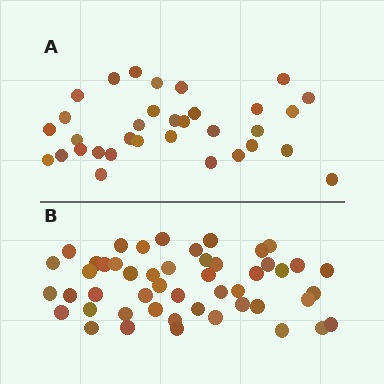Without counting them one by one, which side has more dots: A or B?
Region B (the bottom region) has more dots.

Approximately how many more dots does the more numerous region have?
Region B has approximately 15 more dots than region A.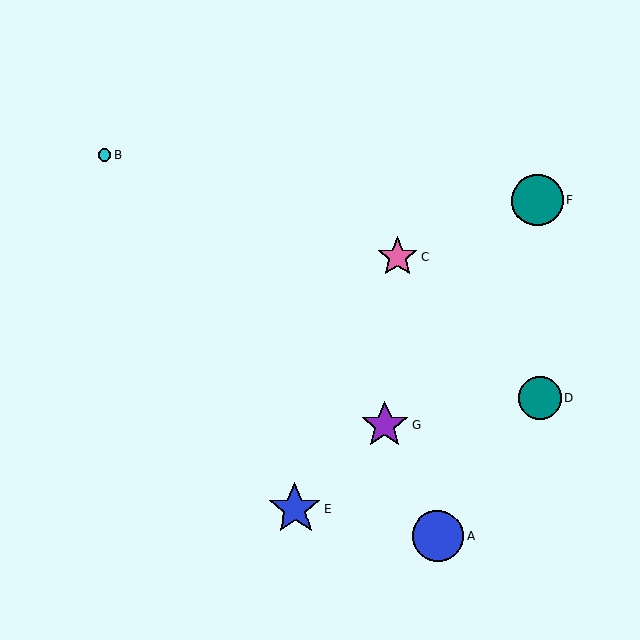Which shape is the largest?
The blue star (labeled E) is the largest.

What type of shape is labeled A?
Shape A is a blue circle.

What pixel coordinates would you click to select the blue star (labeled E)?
Click at (295, 509) to select the blue star E.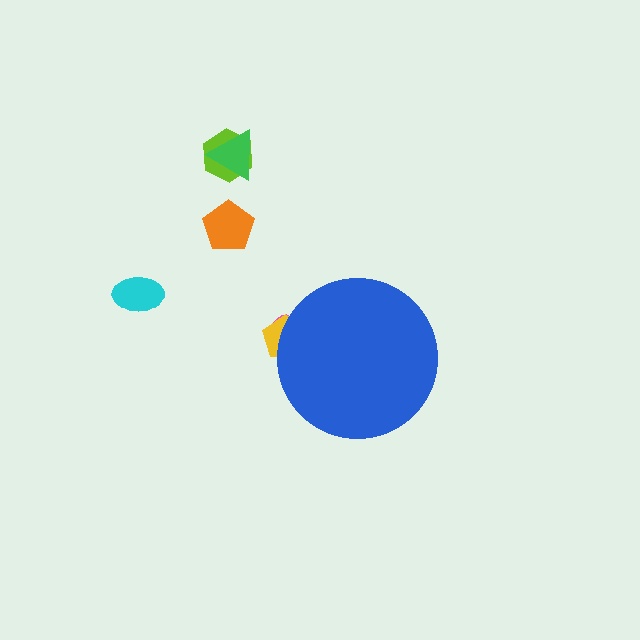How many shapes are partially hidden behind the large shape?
2 shapes are partially hidden.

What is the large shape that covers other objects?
A blue circle.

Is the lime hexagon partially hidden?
No, the lime hexagon is fully visible.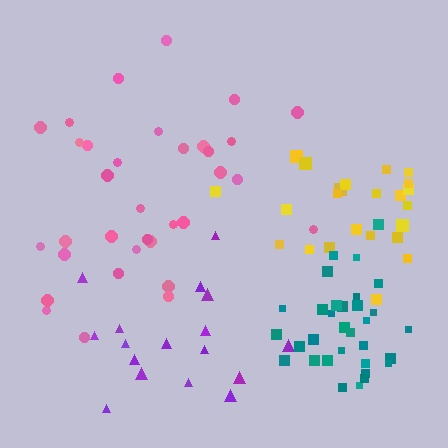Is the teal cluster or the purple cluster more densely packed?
Teal.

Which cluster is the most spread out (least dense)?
Purple.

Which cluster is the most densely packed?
Teal.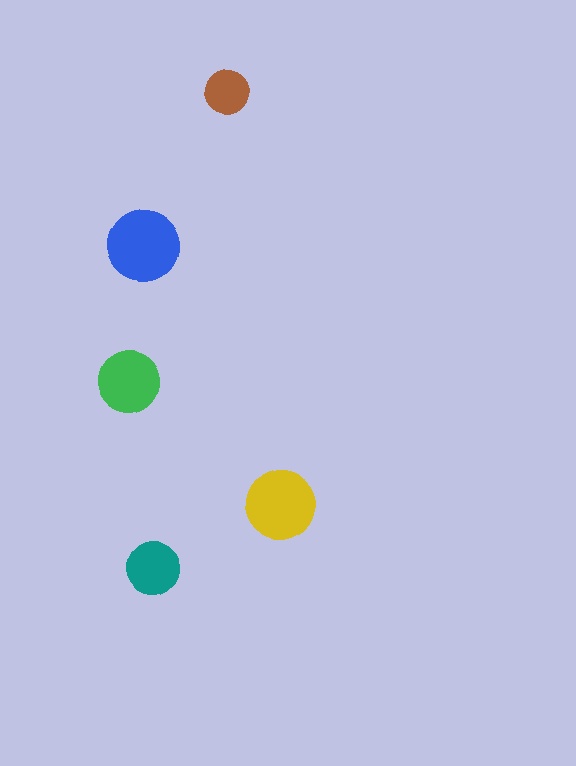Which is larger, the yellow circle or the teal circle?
The yellow one.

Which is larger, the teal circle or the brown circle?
The teal one.